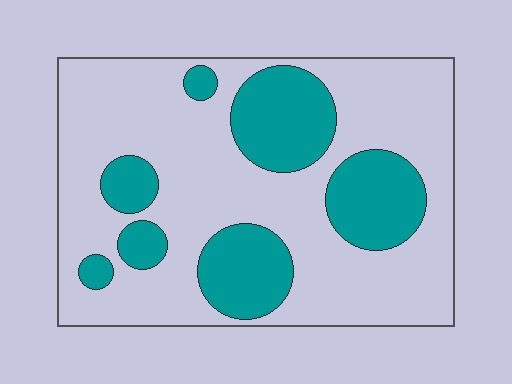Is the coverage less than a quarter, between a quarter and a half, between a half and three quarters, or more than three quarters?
Between a quarter and a half.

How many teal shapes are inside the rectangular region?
7.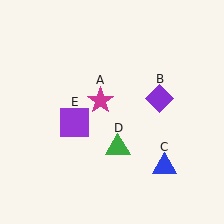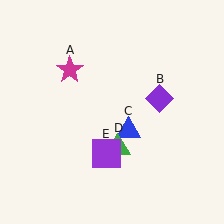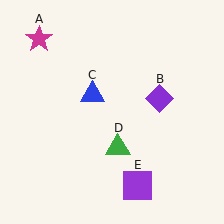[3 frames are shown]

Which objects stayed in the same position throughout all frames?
Purple diamond (object B) and green triangle (object D) remained stationary.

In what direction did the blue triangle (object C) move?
The blue triangle (object C) moved up and to the left.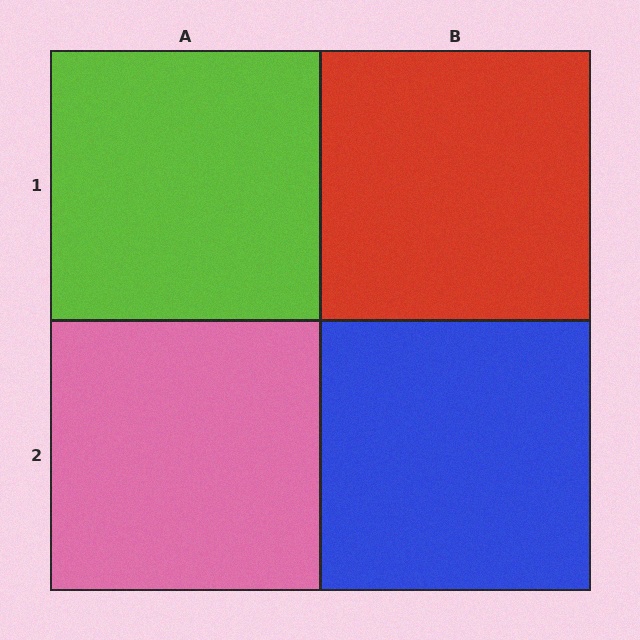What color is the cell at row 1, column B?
Red.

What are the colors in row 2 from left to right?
Pink, blue.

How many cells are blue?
1 cell is blue.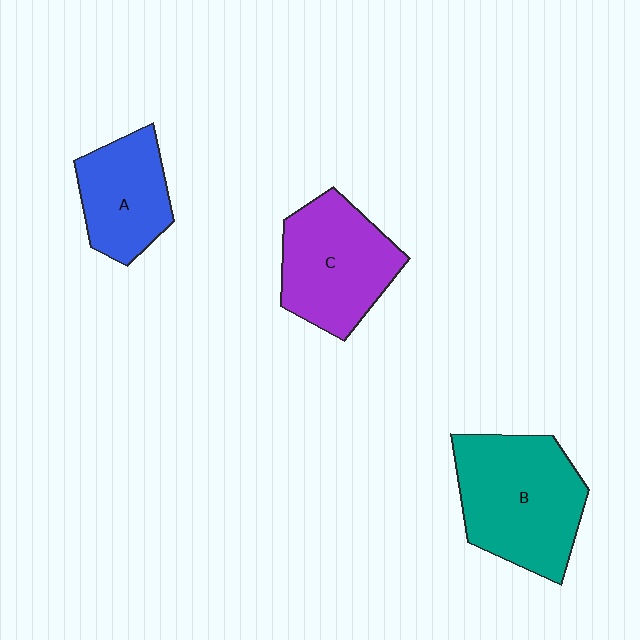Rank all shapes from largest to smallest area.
From largest to smallest: B (teal), C (purple), A (blue).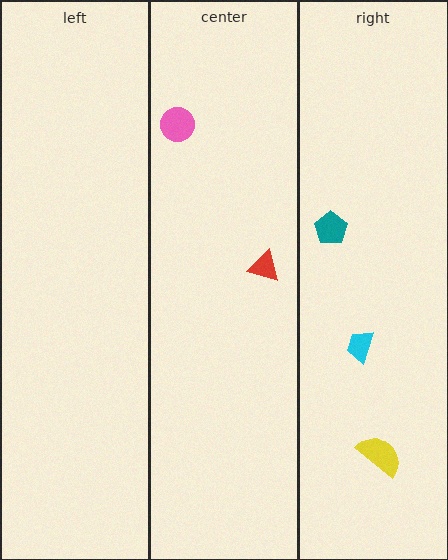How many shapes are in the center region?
2.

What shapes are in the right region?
The yellow semicircle, the teal pentagon, the cyan trapezoid.